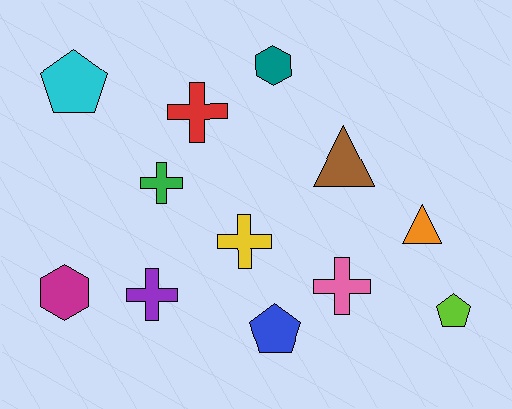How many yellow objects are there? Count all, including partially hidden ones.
There is 1 yellow object.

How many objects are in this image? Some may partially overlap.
There are 12 objects.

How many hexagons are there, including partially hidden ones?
There are 2 hexagons.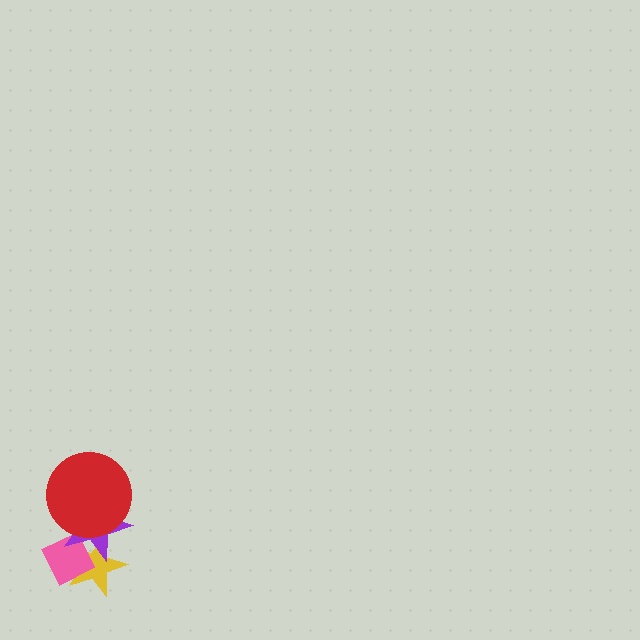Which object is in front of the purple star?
The red circle is in front of the purple star.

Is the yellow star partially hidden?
Yes, it is partially covered by another shape.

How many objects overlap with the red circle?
1 object overlaps with the red circle.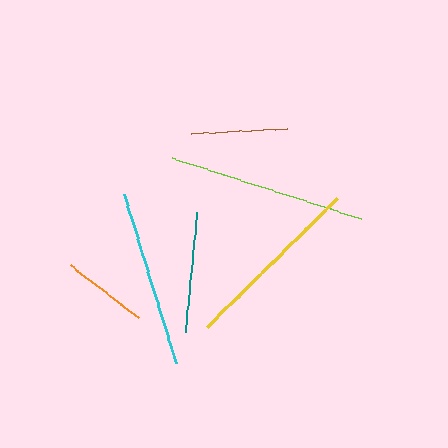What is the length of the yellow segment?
The yellow segment is approximately 182 pixels long.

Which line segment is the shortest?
The orange line is the shortest at approximately 86 pixels.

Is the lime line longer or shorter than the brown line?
The lime line is longer than the brown line.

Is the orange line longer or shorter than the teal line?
The teal line is longer than the orange line.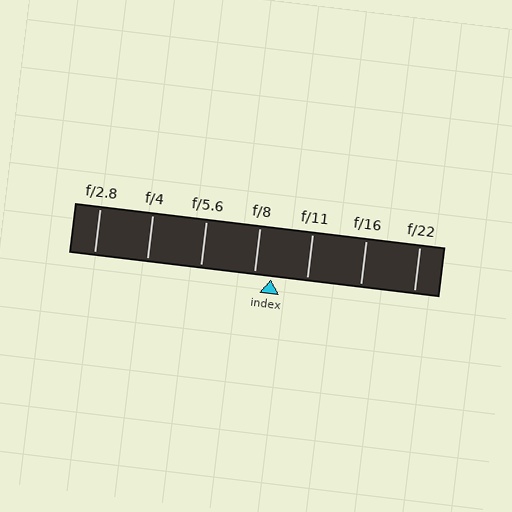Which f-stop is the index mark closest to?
The index mark is closest to f/8.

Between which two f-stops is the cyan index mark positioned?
The index mark is between f/8 and f/11.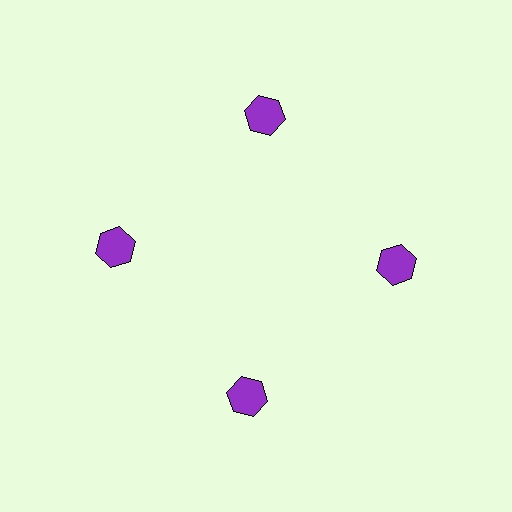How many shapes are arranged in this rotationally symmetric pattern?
There are 4 shapes, arranged in 4 groups of 1.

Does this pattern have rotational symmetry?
Yes, this pattern has 4-fold rotational symmetry. It looks the same after rotating 90 degrees around the center.